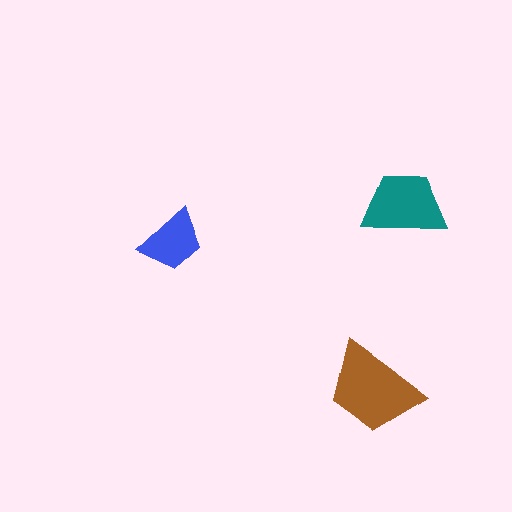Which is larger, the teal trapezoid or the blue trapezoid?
The teal one.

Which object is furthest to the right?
The teal trapezoid is rightmost.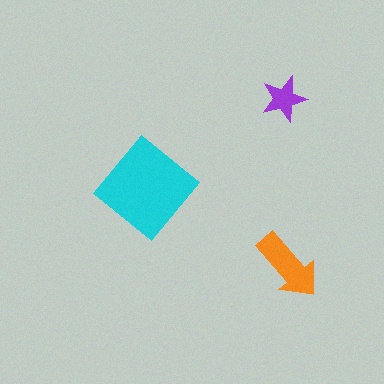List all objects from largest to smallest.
The cyan diamond, the orange arrow, the purple star.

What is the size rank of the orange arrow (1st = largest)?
2nd.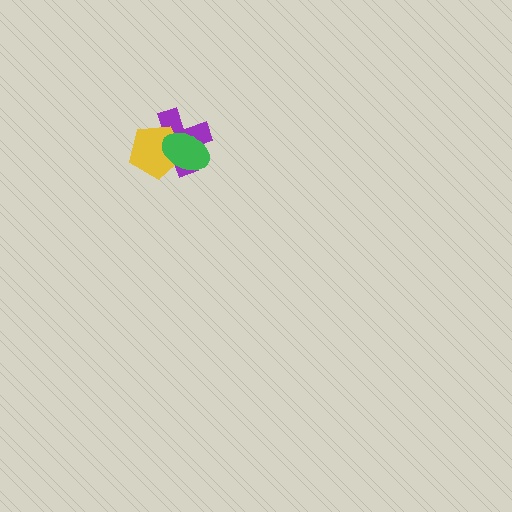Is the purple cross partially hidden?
Yes, it is partially covered by another shape.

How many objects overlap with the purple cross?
2 objects overlap with the purple cross.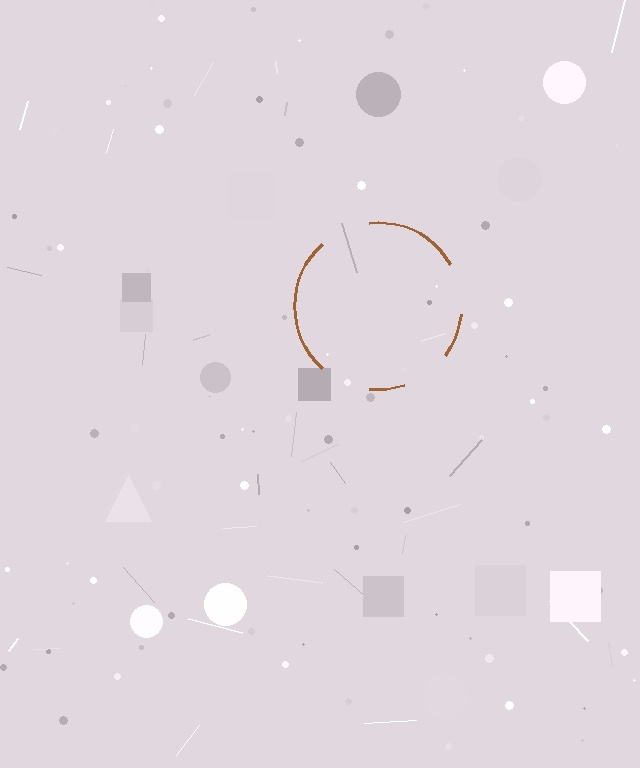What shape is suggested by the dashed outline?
The dashed outline suggests a circle.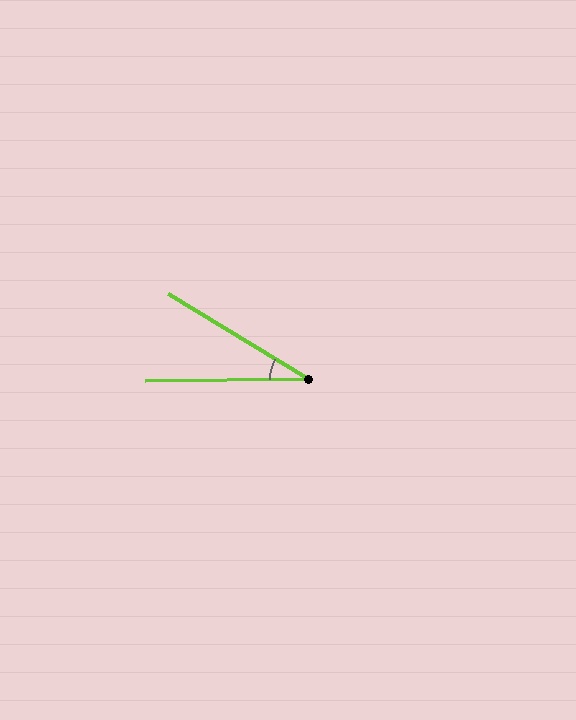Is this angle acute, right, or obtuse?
It is acute.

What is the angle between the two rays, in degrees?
Approximately 32 degrees.